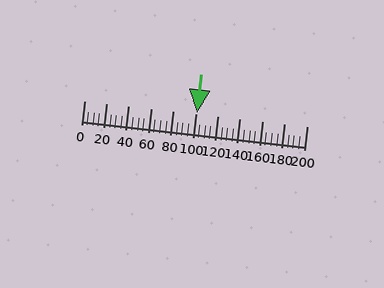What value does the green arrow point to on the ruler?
The green arrow points to approximately 101.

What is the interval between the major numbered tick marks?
The major tick marks are spaced 20 units apart.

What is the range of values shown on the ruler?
The ruler shows values from 0 to 200.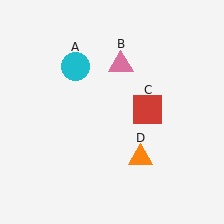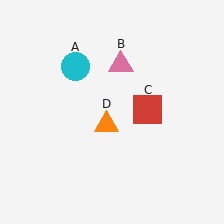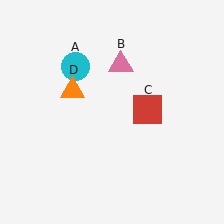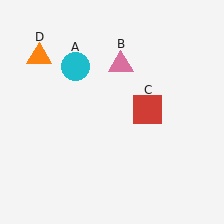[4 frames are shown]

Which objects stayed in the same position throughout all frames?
Cyan circle (object A) and pink triangle (object B) and red square (object C) remained stationary.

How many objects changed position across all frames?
1 object changed position: orange triangle (object D).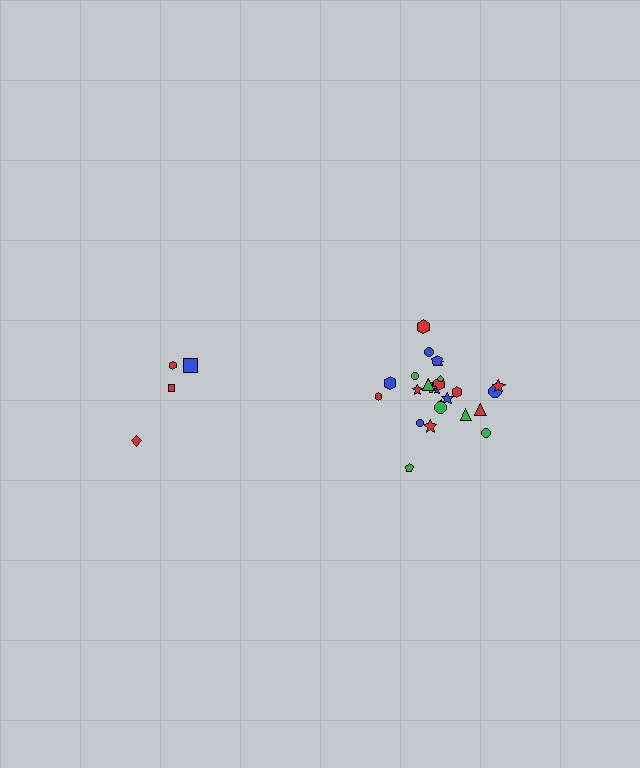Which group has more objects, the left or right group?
The right group.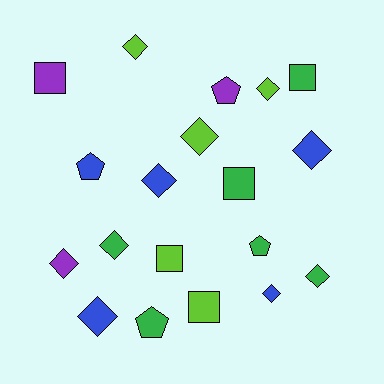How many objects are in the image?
There are 19 objects.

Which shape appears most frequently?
Diamond, with 10 objects.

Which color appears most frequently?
Green, with 6 objects.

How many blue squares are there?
There are no blue squares.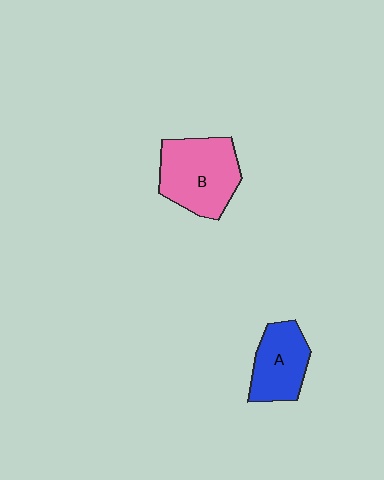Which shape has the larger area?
Shape B (pink).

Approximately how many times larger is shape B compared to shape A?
Approximately 1.4 times.